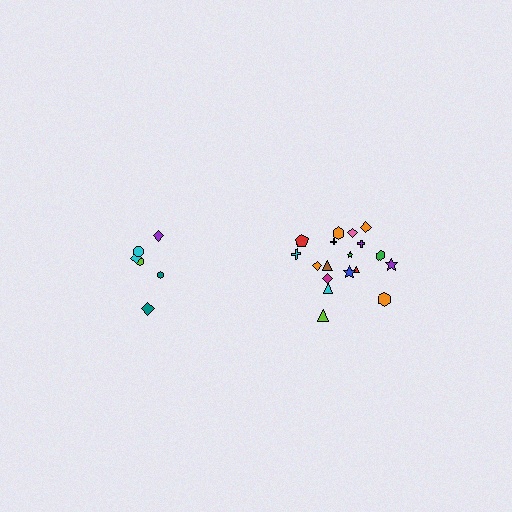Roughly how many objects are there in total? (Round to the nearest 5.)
Roughly 25 objects in total.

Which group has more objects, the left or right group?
The right group.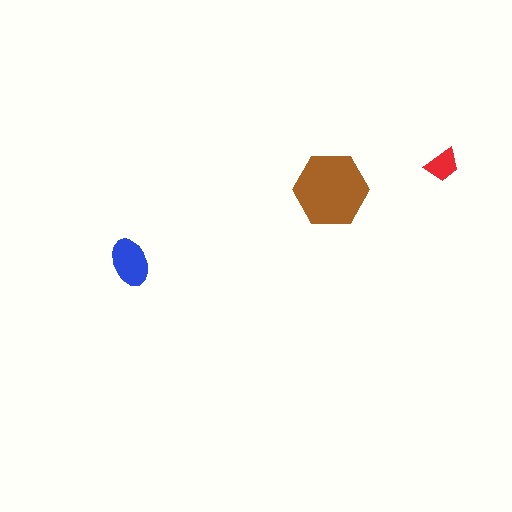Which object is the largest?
The brown hexagon.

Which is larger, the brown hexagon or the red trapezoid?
The brown hexagon.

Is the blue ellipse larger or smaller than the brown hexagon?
Smaller.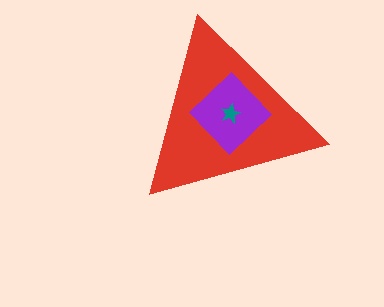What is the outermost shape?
The red triangle.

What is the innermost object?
The teal star.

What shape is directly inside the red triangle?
The purple diamond.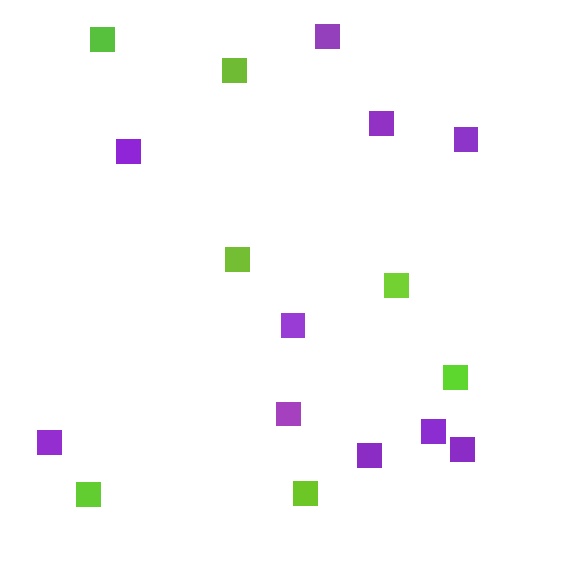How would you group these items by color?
There are 2 groups: one group of purple squares (10) and one group of lime squares (7).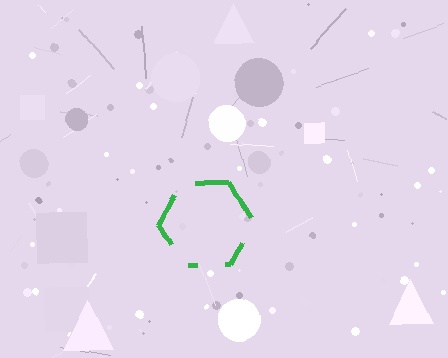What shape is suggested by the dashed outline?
The dashed outline suggests a hexagon.